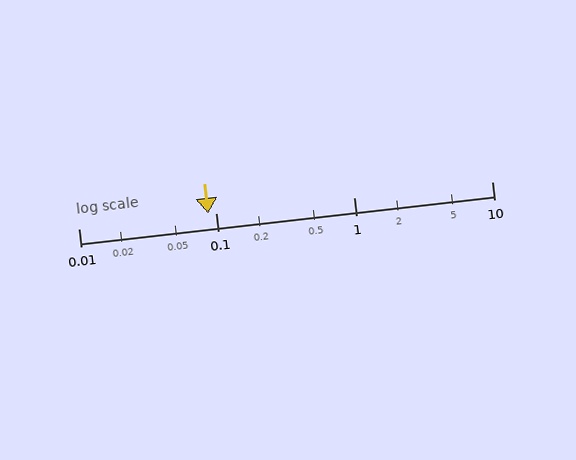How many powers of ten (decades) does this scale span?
The scale spans 3 decades, from 0.01 to 10.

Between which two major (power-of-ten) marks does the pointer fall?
The pointer is between 0.01 and 0.1.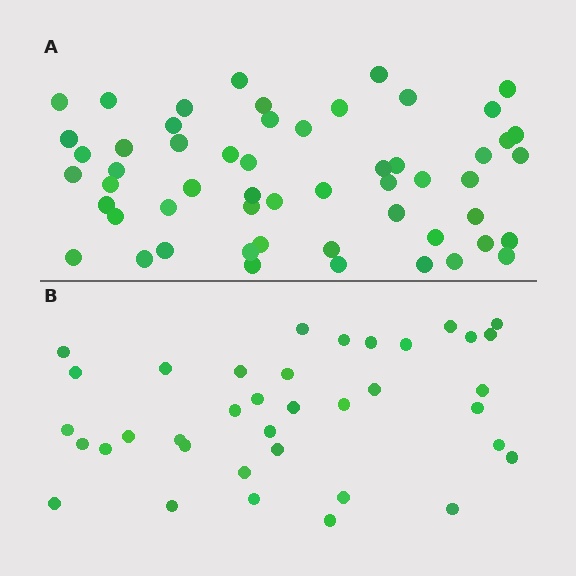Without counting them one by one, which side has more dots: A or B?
Region A (the top region) has more dots.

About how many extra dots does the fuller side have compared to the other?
Region A has approximately 20 more dots than region B.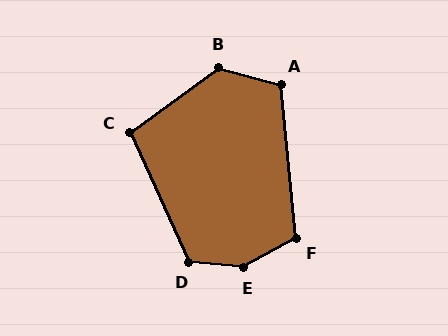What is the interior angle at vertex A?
Approximately 112 degrees (obtuse).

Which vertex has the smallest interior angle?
C, at approximately 102 degrees.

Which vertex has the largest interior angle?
E, at approximately 147 degrees.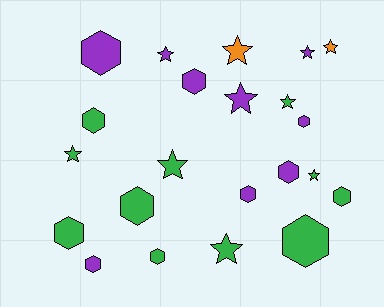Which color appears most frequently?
Green, with 11 objects.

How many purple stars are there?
There are 3 purple stars.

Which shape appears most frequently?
Hexagon, with 12 objects.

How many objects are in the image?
There are 22 objects.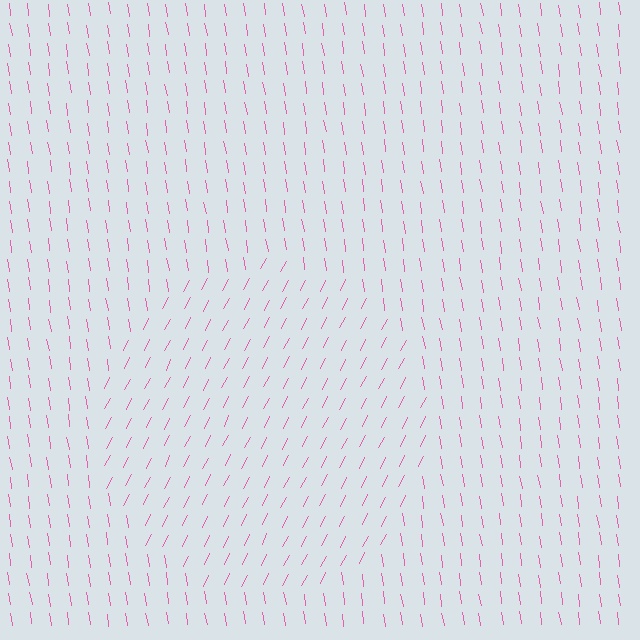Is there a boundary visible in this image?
Yes, there is a texture boundary formed by a change in line orientation.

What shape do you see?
I see a circle.